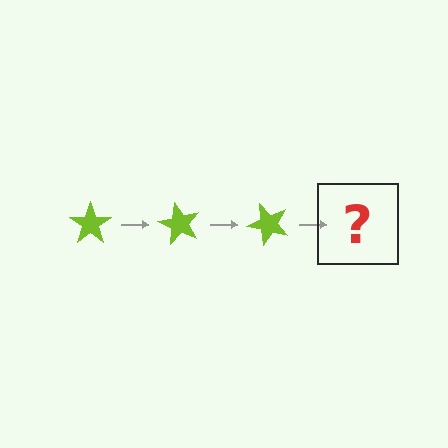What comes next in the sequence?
The next element should be a lime star rotated 180 degrees.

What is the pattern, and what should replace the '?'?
The pattern is that the star rotates 60 degrees each step. The '?' should be a lime star rotated 180 degrees.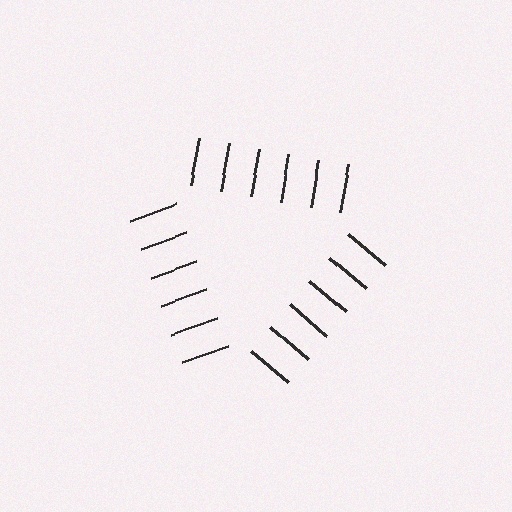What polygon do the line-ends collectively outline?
An illusory triangle — the line segments terminate on its edges but no continuous stroke is drawn.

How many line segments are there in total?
18 — 6 along each of the 3 edges.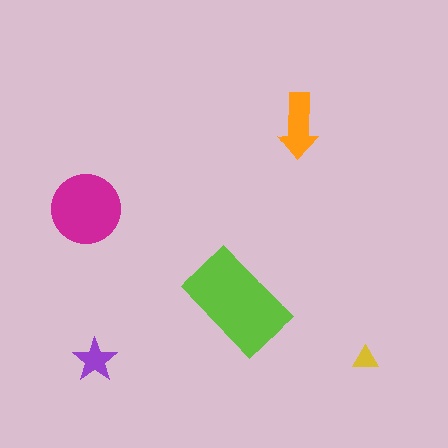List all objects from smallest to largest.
The yellow triangle, the purple star, the orange arrow, the magenta circle, the lime rectangle.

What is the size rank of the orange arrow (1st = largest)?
3rd.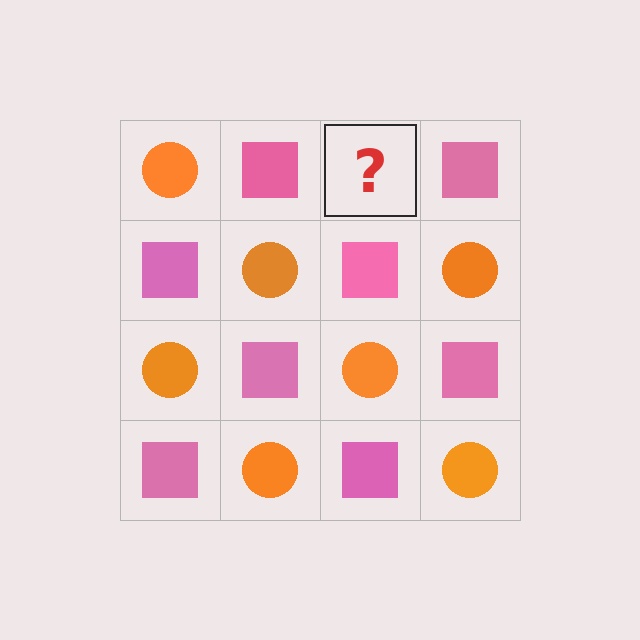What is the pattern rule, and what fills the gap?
The rule is that it alternates orange circle and pink square in a checkerboard pattern. The gap should be filled with an orange circle.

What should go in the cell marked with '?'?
The missing cell should contain an orange circle.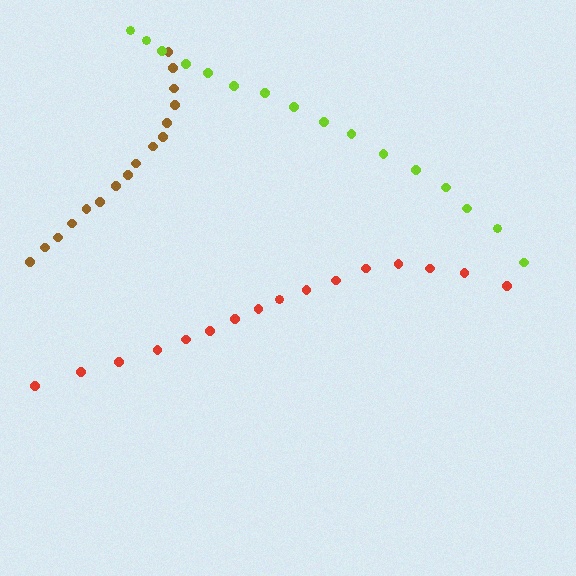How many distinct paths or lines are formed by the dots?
There are 3 distinct paths.